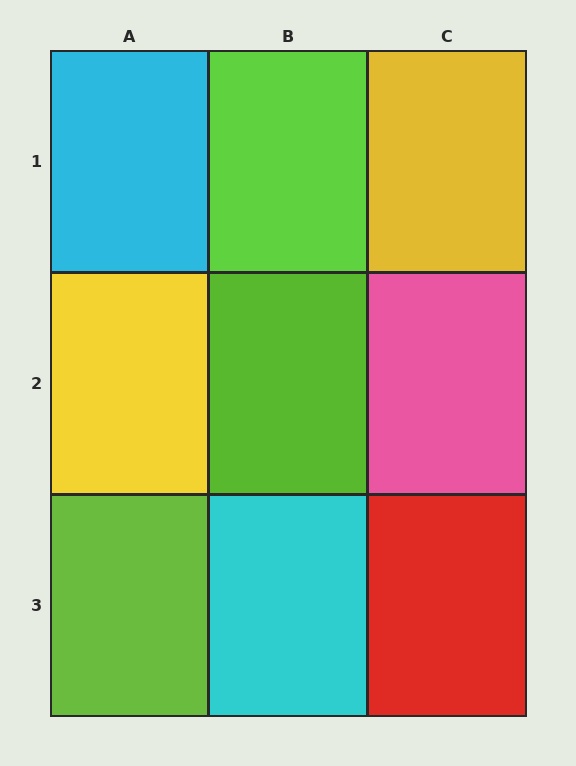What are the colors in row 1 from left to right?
Cyan, lime, yellow.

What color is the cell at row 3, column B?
Cyan.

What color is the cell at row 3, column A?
Lime.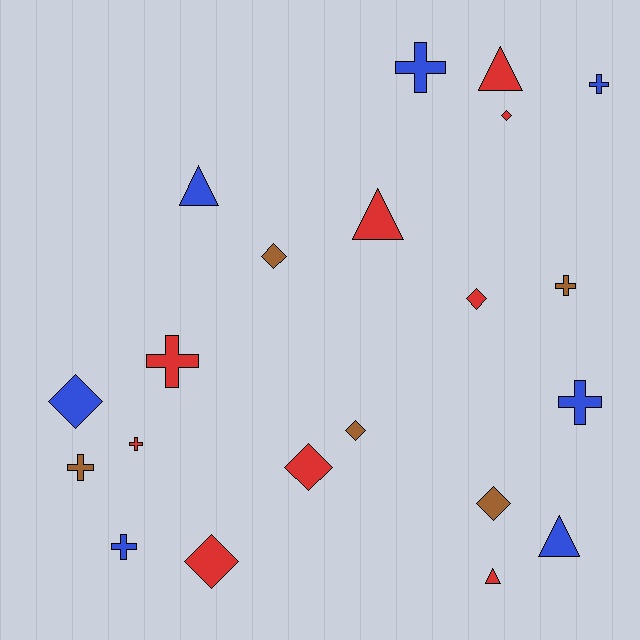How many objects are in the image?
There are 21 objects.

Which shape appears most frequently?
Cross, with 8 objects.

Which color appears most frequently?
Red, with 9 objects.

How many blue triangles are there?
There are 2 blue triangles.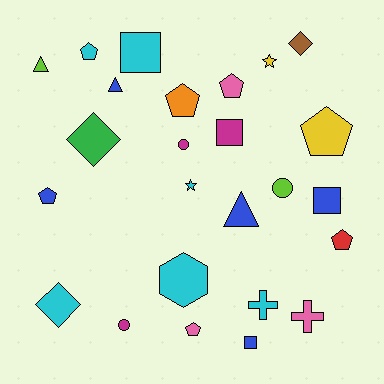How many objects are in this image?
There are 25 objects.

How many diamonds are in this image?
There are 3 diamonds.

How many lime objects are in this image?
There are 2 lime objects.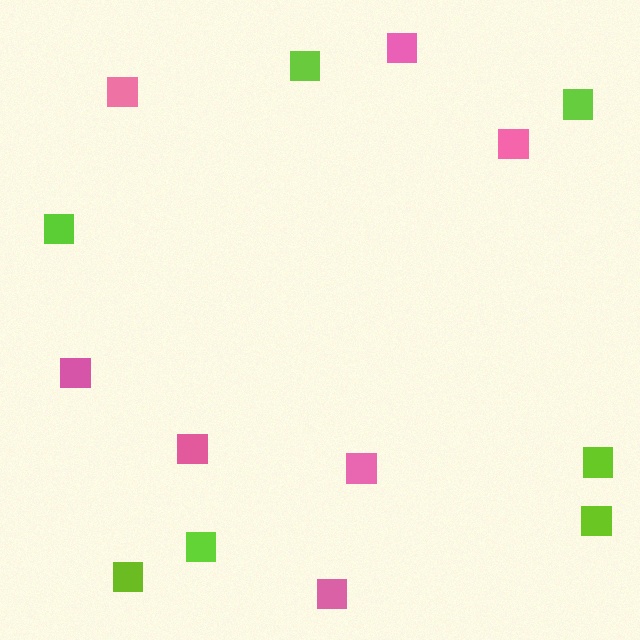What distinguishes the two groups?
There are 2 groups: one group of lime squares (7) and one group of pink squares (7).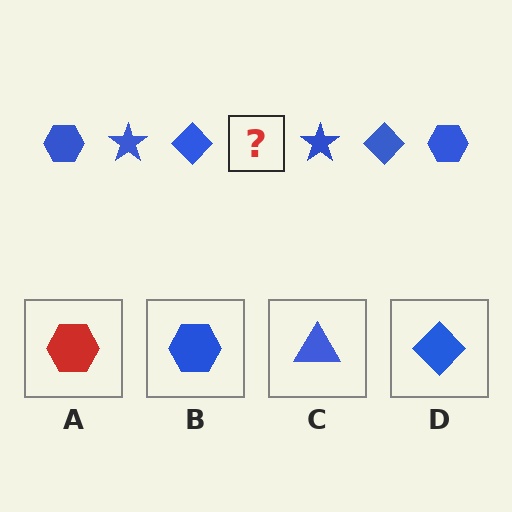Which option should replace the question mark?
Option B.